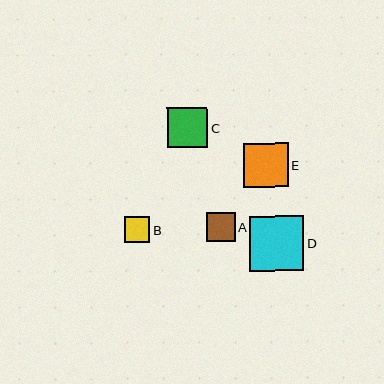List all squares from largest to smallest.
From largest to smallest: D, E, C, A, B.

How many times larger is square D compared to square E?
Square D is approximately 1.2 times the size of square E.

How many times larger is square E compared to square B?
Square E is approximately 1.7 times the size of square B.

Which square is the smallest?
Square B is the smallest with a size of approximately 26 pixels.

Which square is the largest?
Square D is the largest with a size of approximately 54 pixels.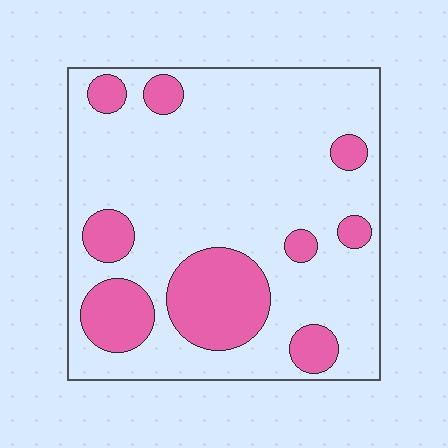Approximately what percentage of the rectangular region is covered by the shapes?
Approximately 25%.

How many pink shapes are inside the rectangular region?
9.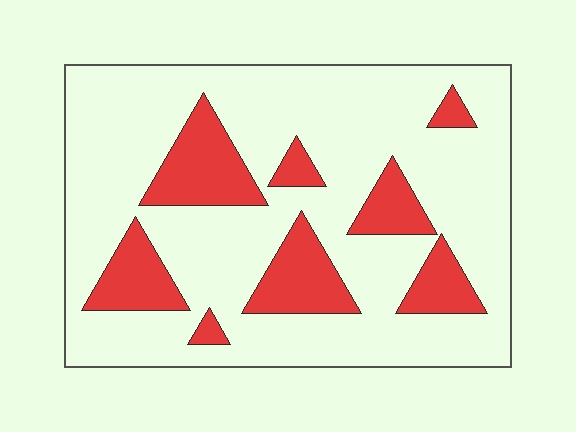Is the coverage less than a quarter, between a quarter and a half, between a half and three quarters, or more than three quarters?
Less than a quarter.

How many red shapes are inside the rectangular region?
8.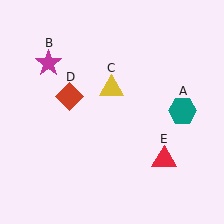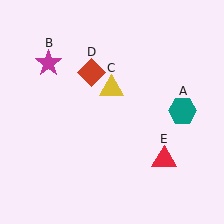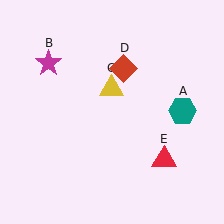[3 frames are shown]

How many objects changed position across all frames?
1 object changed position: red diamond (object D).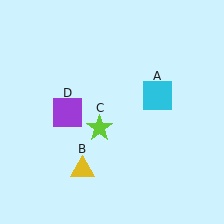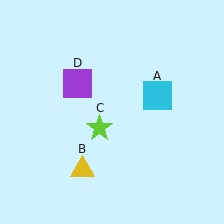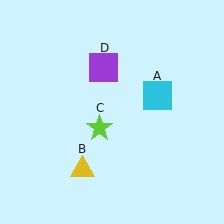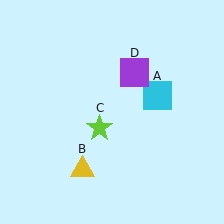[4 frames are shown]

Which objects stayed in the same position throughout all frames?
Cyan square (object A) and yellow triangle (object B) and lime star (object C) remained stationary.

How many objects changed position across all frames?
1 object changed position: purple square (object D).